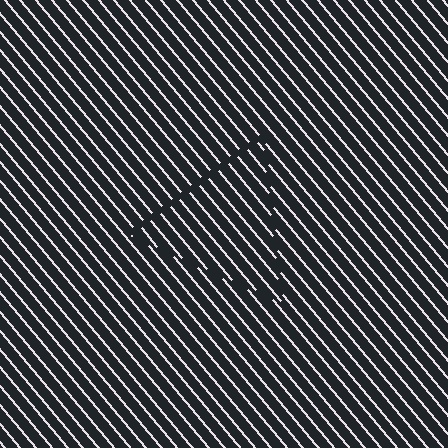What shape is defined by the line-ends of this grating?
An illusory triangle. The interior of the shape contains the same grating, shifted by half a period — the contour is defined by the phase discontinuity where line-ends from the inner and outer gratings abut.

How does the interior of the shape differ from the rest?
The interior of the shape contains the same grating, shifted by half a period — the contour is defined by the phase discontinuity where line-ends from the inner and outer gratings abut.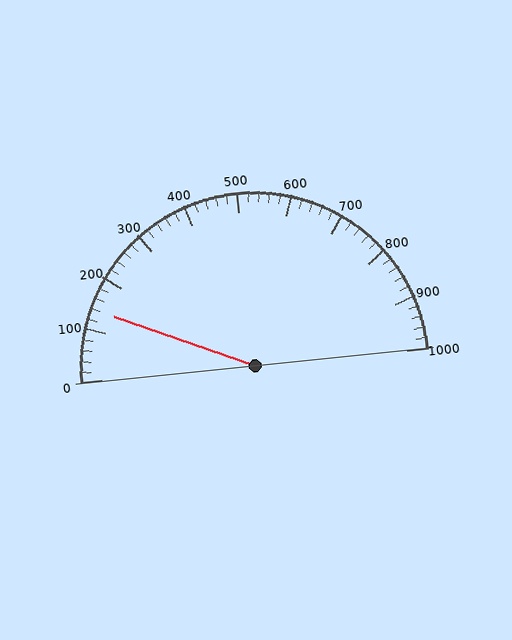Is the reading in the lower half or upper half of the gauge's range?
The reading is in the lower half of the range (0 to 1000).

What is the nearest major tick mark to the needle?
The nearest major tick mark is 100.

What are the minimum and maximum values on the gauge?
The gauge ranges from 0 to 1000.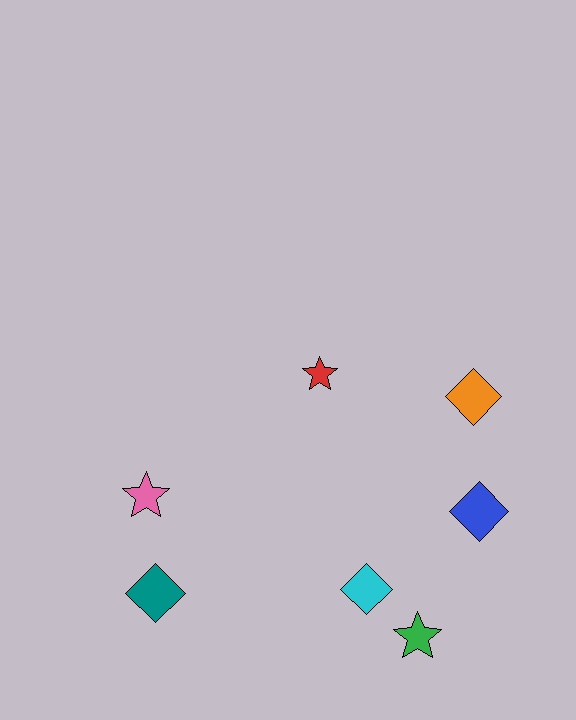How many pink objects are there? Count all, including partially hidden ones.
There is 1 pink object.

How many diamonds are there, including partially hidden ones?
There are 4 diamonds.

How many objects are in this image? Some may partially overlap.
There are 7 objects.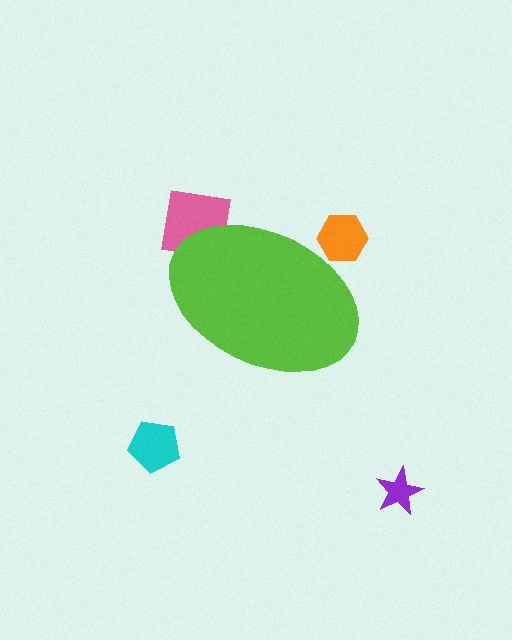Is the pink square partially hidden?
Yes, the pink square is partially hidden behind the lime ellipse.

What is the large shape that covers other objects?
A lime ellipse.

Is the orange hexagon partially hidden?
Yes, the orange hexagon is partially hidden behind the lime ellipse.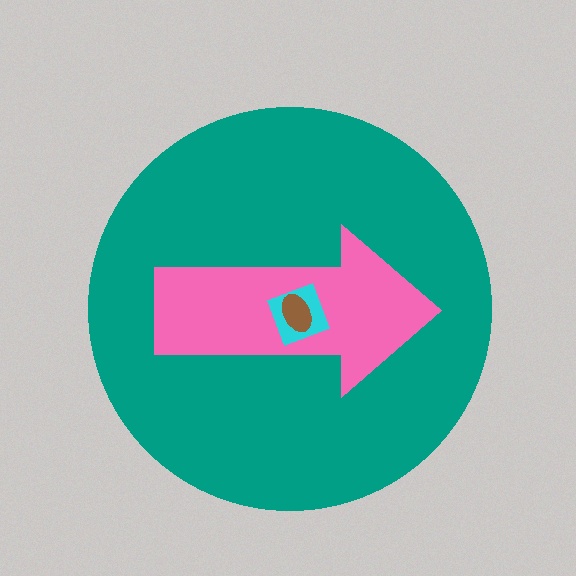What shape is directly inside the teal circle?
The pink arrow.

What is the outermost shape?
The teal circle.